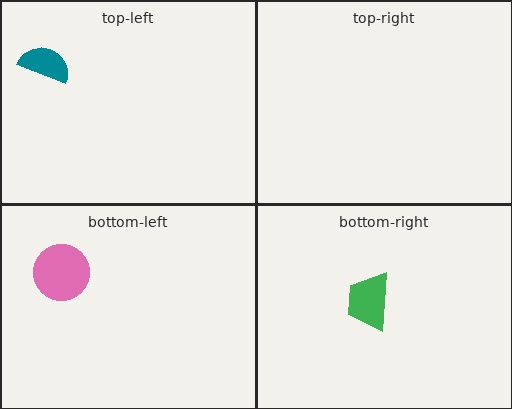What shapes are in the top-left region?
The teal semicircle.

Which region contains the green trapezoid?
The bottom-right region.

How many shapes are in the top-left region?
1.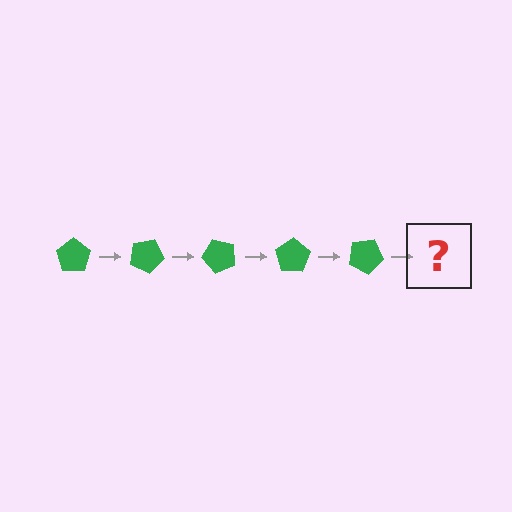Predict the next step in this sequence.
The next step is a green pentagon rotated 125 degrees.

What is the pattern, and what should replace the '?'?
The pattern is that the pentagon rotates 25 degrees each step. The '?' should be a green pentagon rotated 125 degrees.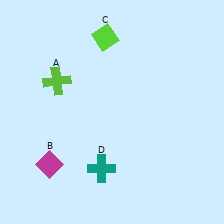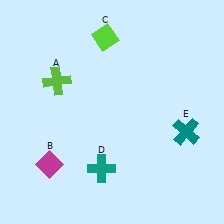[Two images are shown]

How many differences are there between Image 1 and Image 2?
There is 1 difference between the two images.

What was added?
A teal cross (E) was added in Image 2.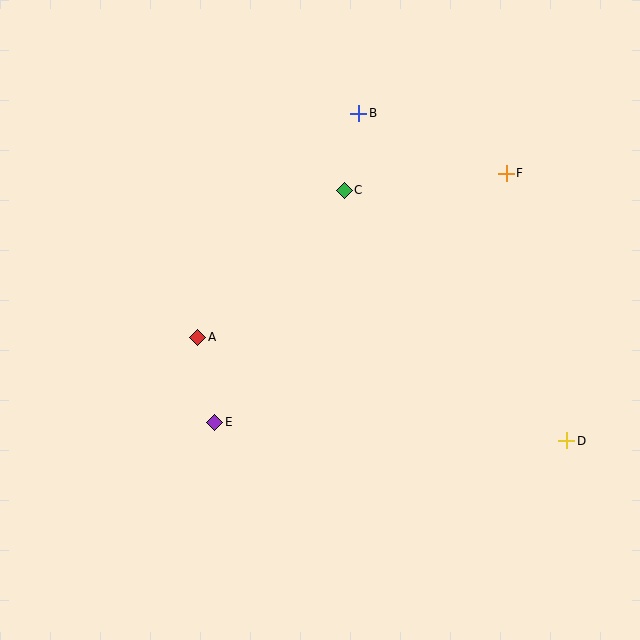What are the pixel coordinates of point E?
Point E is at (215, 422).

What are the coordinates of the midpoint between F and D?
The midpoint between F and D is at (537, 307).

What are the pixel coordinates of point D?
Point D is at (567, 441).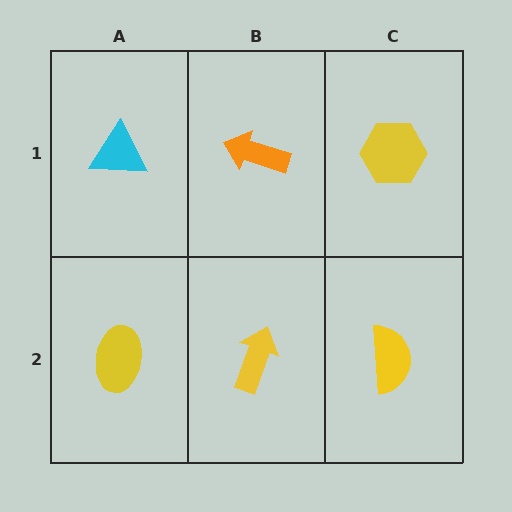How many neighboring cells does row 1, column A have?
2.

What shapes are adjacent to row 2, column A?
A cyan triangle (row 1, column A), a yellow arrow (row 2, column B).